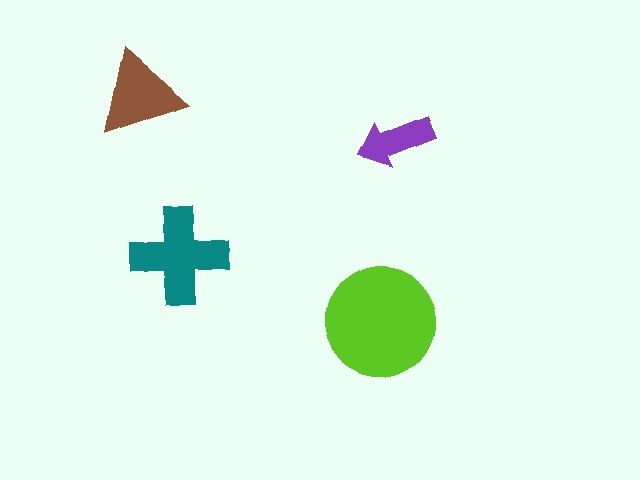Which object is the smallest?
The purple arrow.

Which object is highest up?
The brown triangle is topmost.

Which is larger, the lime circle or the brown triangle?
The lime circle.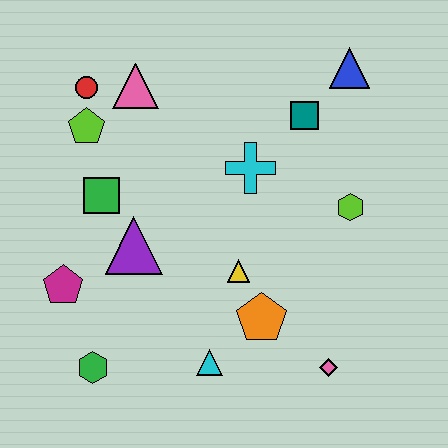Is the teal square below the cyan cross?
No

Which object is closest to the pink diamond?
The orange pentagon is closest to the pink diamond.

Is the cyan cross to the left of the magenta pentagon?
No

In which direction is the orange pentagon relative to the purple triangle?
The orange pentagon is to the right of the purple triangle.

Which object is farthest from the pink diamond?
The red circle is farthest from the pink diamond.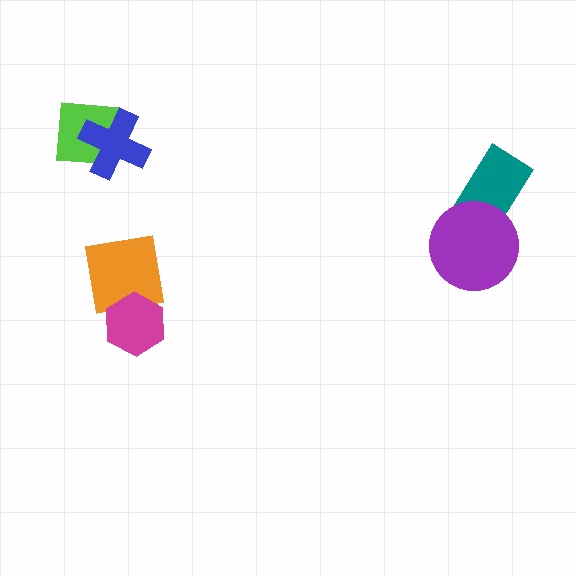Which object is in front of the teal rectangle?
The purple circle is in front of the teal rectangle.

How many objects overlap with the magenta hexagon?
1 object overlaps with the magenta hexagon.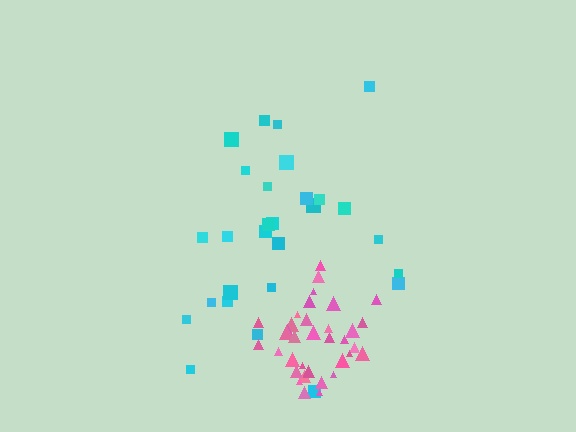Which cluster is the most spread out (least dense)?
Cyan.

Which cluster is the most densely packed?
Pink.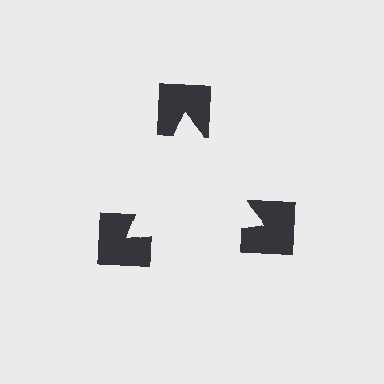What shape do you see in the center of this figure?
An illusory triangle — its edges are inferred from the aligned wedge cuts in the notched squares, not physically drawn.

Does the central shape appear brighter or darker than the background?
It typically appears slightly brighter than the background, even though no actual brightness change is drawn.